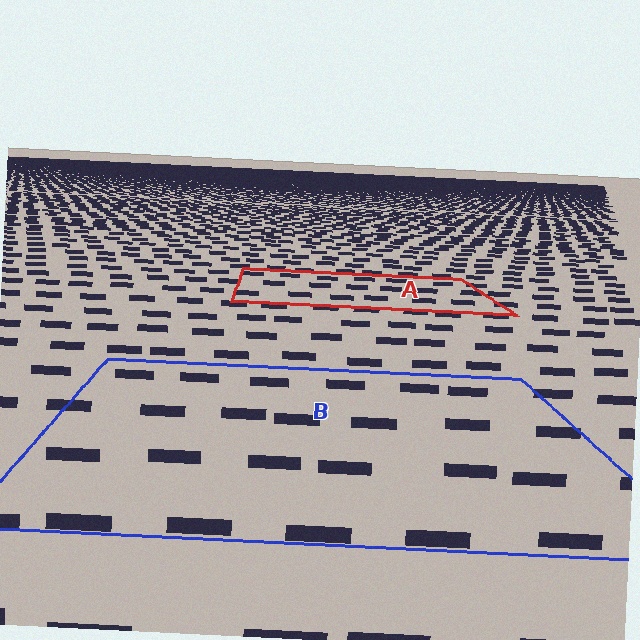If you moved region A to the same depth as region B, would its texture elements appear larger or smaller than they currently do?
They would appear larger. At a closer depth, the same texture elements are projected at a bigger on-screen size.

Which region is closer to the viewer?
Region B is closer. The texture elements there are larger and more spread out.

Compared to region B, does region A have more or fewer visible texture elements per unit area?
Region A has more texture elements per unit area — they are packed more densely because it is farther away.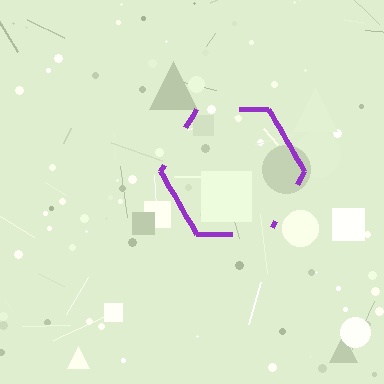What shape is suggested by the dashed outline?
The dashed outline suggests a hexagon.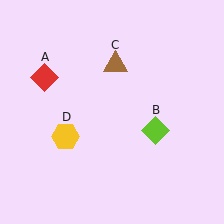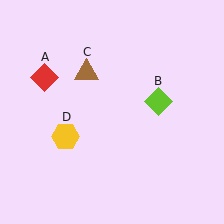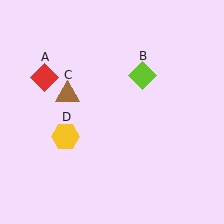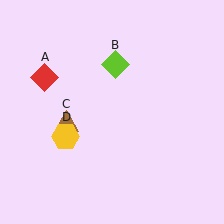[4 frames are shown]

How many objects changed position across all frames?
2 objects changed position: lime diamond (object B), brown triangle (object C).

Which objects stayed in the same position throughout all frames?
Red diamond (object A) and yellow hexagon (object D) remained stationary.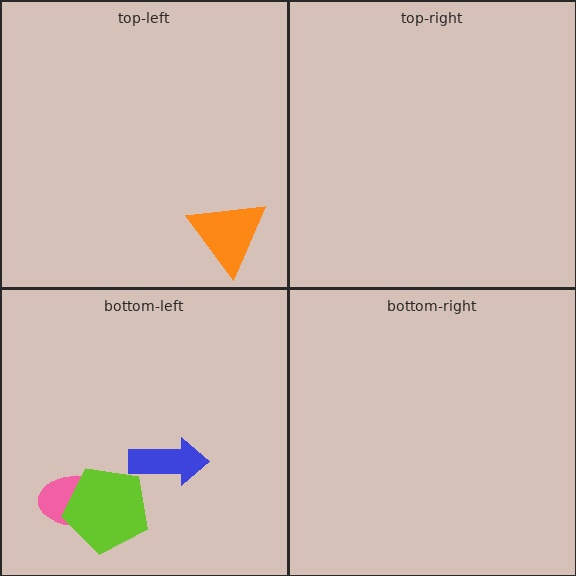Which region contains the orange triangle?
The top-left region.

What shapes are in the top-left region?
The orange triangle.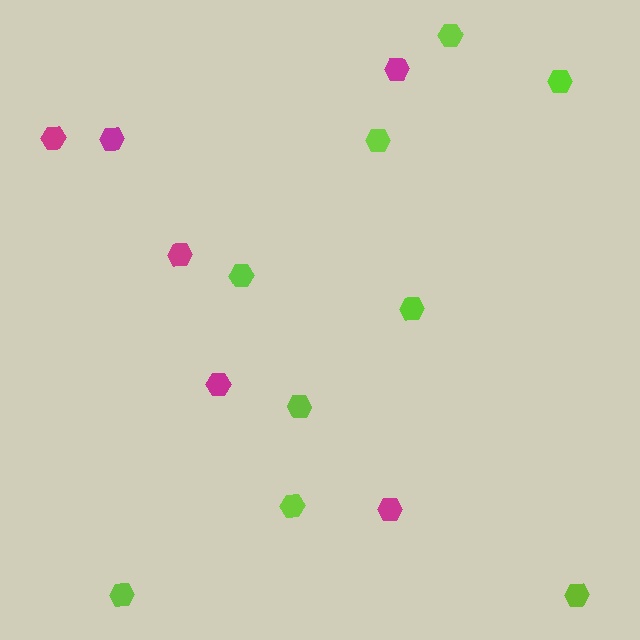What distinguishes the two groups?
There are 2 groups: one group of lime hexagons (9) and one group of magenta hexagons (6).